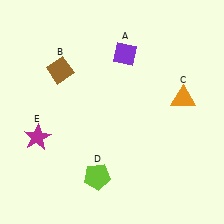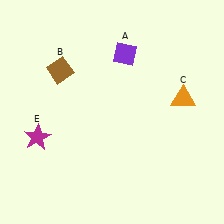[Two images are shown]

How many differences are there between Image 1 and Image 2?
There is 1 difference between the two images.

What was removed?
The lime pentagon (D) was removed in Image 2.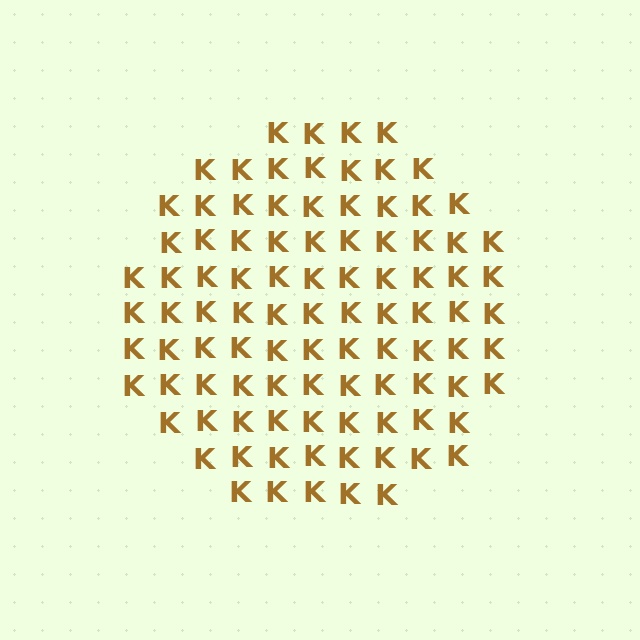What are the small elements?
The small elements are letter K's.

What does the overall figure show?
The overall figure shows a circle.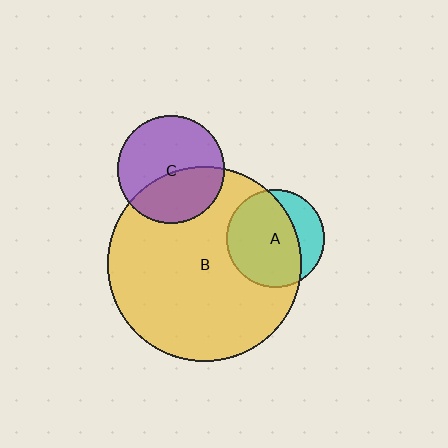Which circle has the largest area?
Circle B (yellow).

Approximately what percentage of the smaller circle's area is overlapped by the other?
Approximately 75%.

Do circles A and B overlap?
Yes.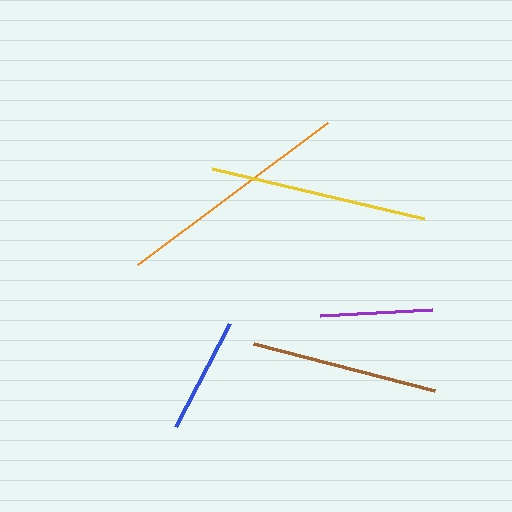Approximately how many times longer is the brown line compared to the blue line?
The brown line is approximately 1.6 times the length of the blue line.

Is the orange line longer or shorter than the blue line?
The orange line is longer than the blue line.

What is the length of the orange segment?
The orange segment is approximately 238 pixels long.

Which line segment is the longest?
The orange line is the longest at approximately 238 pixels.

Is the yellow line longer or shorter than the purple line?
The yellow line is longer than the purple line.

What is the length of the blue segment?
The blue segment is approximately 116 pixels long.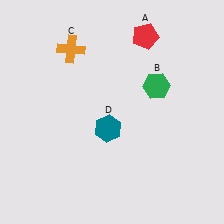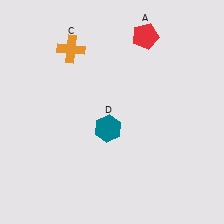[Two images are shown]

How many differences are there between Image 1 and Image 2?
There is 1 difference between the two images.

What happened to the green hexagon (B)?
The green hexagon (B) was removed in Image 2. It was in the top-right area of Image 1.